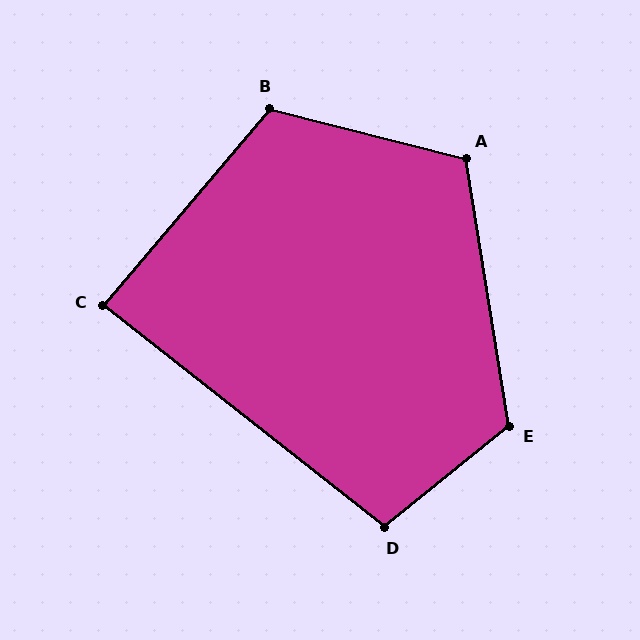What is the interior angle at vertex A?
Approximately 114 degrees (obtuse).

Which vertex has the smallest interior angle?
C, at approximately 88 degrees.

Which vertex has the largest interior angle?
E, at approximately 120 degrees.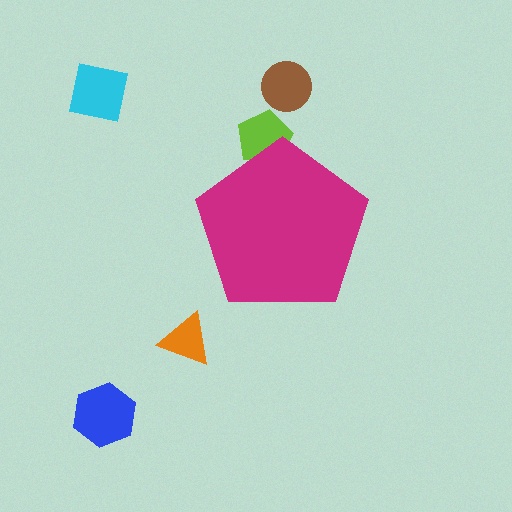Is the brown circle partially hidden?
No, the brown circle is fully visible.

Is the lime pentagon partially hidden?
Yes, the lime pentagon is partially hidden behind the magenta pentagon.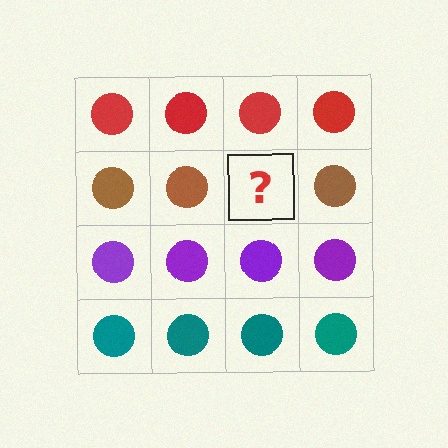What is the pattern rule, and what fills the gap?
The rule is that each row has a consistent color. The gap should be filled with a brown circle.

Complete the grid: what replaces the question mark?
The question mark should be replaced with a brown circle.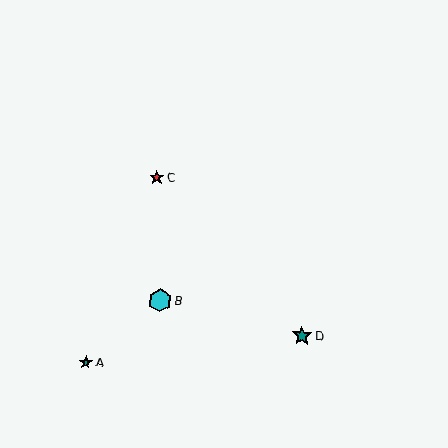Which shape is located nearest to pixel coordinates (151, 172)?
The red star (labeled C) at (157, 177) is nearest to that location.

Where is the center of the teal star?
The center of the teal star is at (86, 362).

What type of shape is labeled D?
Shape D is a teal star.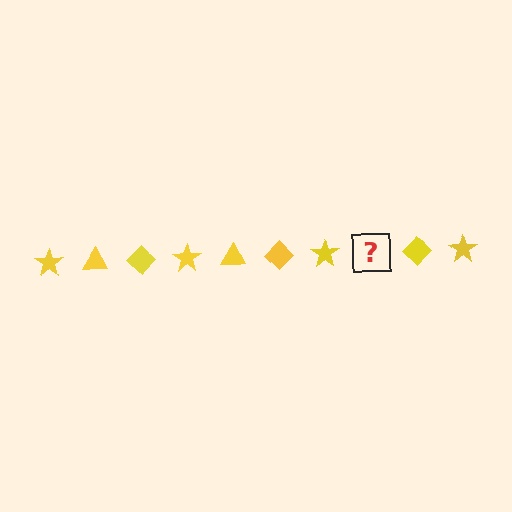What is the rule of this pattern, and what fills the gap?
The rule is that the pattern cycles through star, triangle, diamond shapes in yellow. The gap should be filled with a yellow triangle.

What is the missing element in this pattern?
The missing element is a yellow triangle.